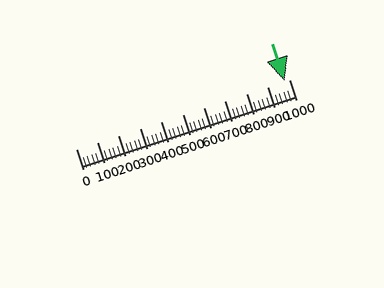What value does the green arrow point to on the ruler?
The green arrow points to approximately 980.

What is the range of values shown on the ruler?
The ruler shows values from 0 to 1000.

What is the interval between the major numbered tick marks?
The major tick marks are spaced 100 units apart.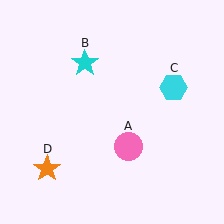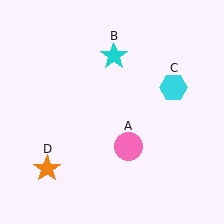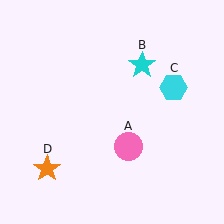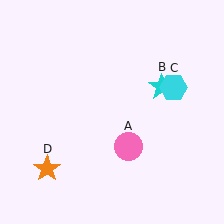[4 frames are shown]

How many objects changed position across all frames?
1 object changed position: cyan star (object B).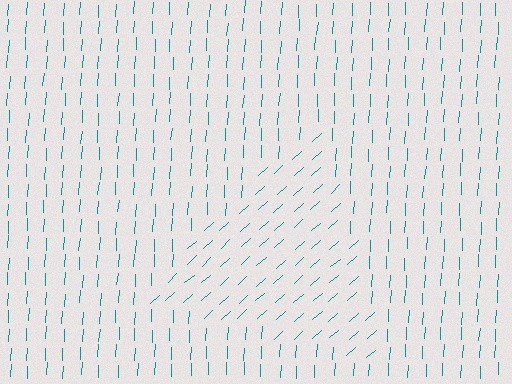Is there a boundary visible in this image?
Yes, there is a texture boundary formed by a change in line orientation.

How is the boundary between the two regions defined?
The boundary is defined purely by a change in line orientation (approximately 45 degrees difference). All lines are the same color and thickness.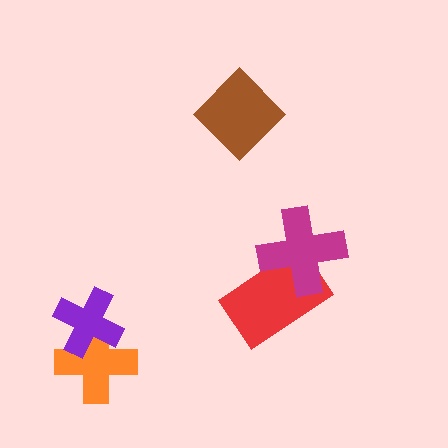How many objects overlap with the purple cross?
1 object overlaps with the purple cross.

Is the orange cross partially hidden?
Yes, it is partially covered by another shape.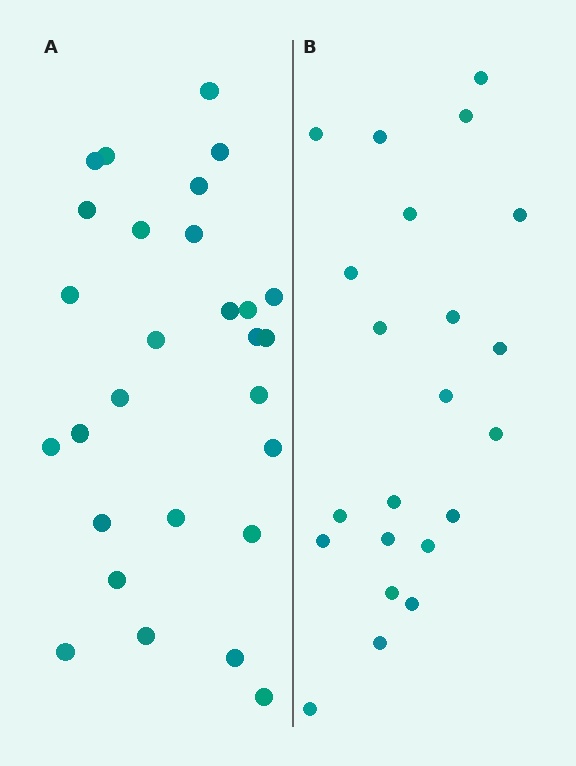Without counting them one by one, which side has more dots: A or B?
Region A (the left region) has more dots.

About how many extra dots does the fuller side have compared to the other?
Region A has about 6 more dots than region B.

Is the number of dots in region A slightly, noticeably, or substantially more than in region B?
Region A has noticeably more, but not dramatically so. The ratio is roughly 1.3 to 1.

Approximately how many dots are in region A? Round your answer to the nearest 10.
About 30 dots. (The exact count is 28, which rounds to 30.)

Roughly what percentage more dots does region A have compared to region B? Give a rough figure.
About 25% more.